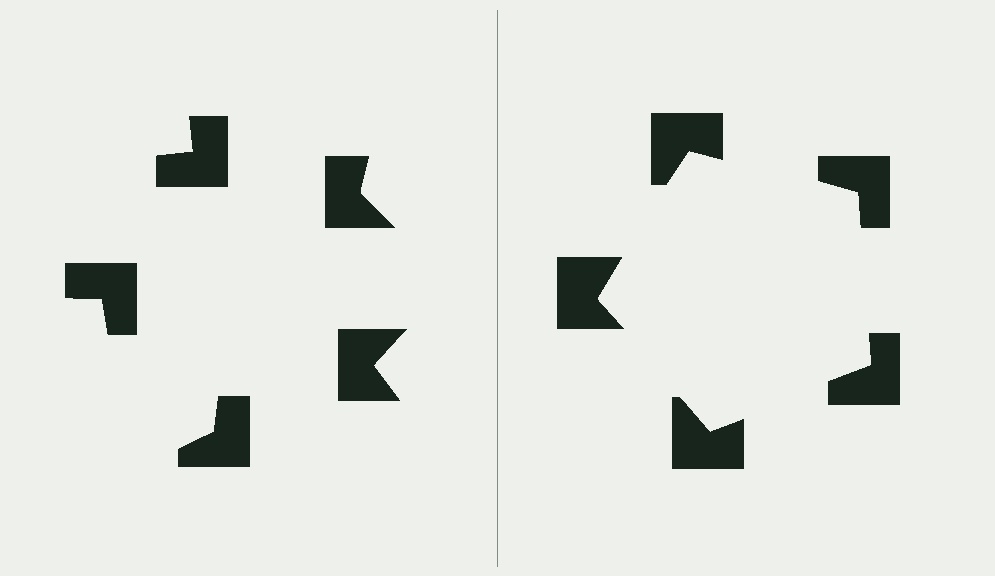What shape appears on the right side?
An illusory pentagon.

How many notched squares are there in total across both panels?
10 — 5 on each side.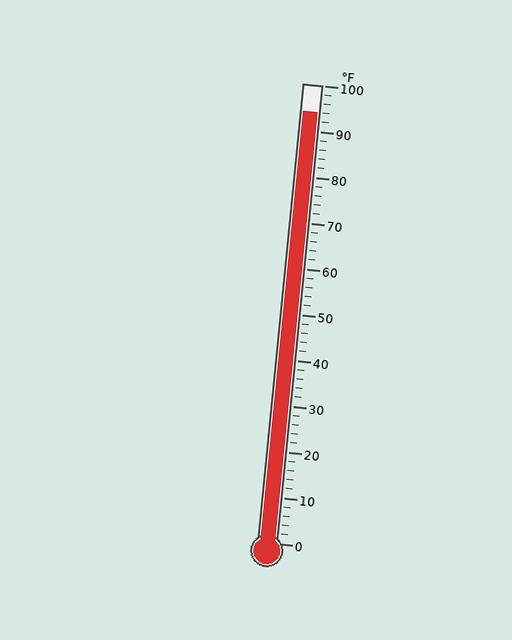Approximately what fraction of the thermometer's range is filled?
The thermometer is filled to approximately 95% of its range.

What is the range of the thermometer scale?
The thermometer scale ranges from 0°F to 100°F.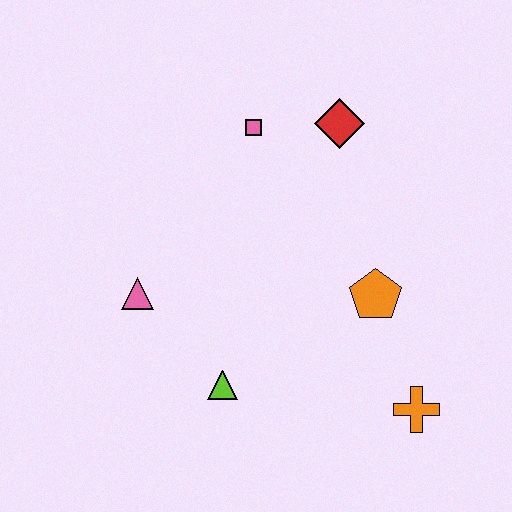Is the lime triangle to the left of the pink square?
Yes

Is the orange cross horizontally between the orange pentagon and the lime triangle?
No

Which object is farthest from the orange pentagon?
The pink triangle is farthest from the orange pentagon.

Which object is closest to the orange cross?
The orange pentagon is closest to the orange cross.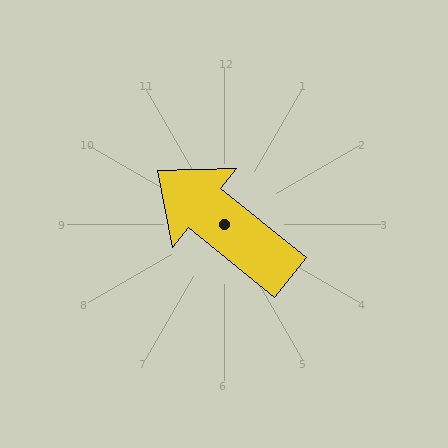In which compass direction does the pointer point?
Northwest.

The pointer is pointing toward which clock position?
Roughly 10 o'clock.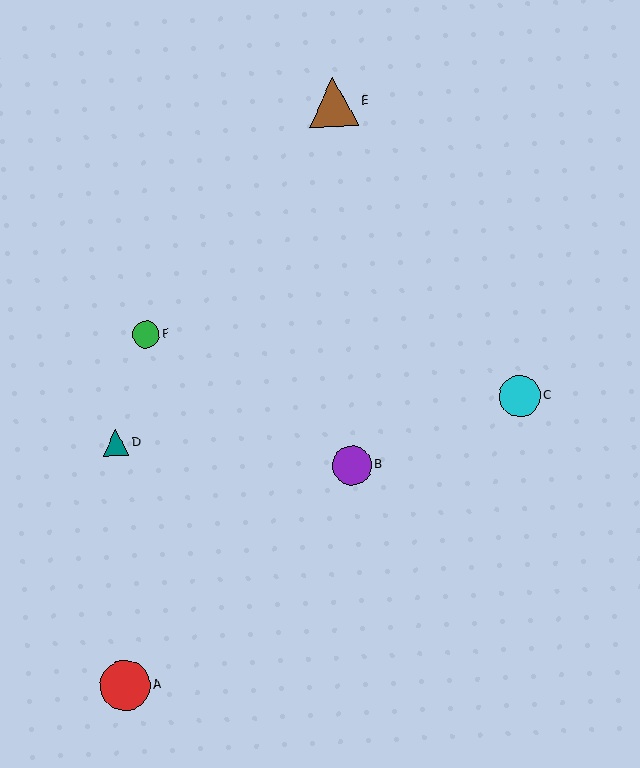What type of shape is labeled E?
Shape E is a brown triangle.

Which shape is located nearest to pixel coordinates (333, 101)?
The brown triangle (labeled E) at (333, 102) is nearest to that location.